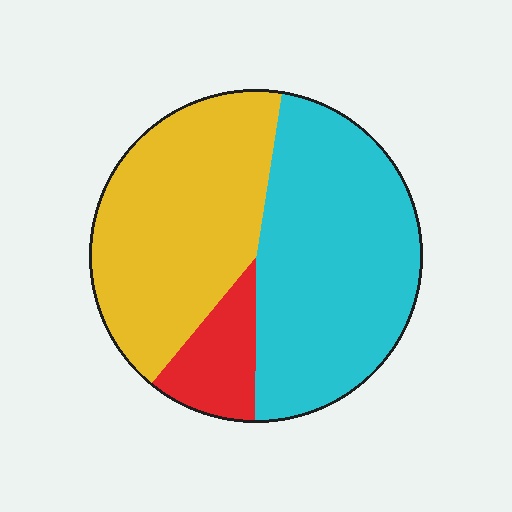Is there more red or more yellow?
Yellow.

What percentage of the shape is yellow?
Yellow covers roughly 40% of the shape.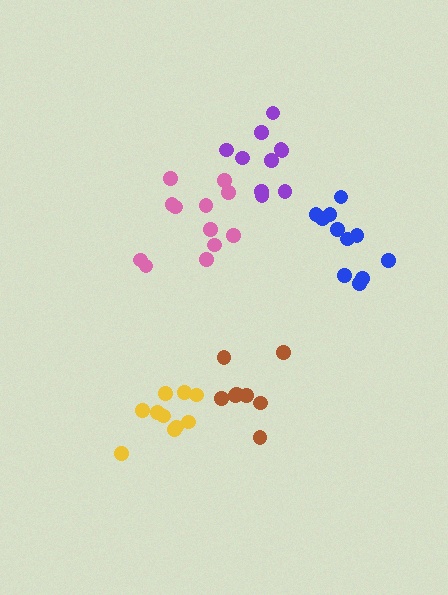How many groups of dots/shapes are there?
There are 5 groups.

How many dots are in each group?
Group 1: 12 dots, Group 2: 10 dots, Group 3: 11 dots, Group 4: 10 dots, Group 5: 8 dots (51 total).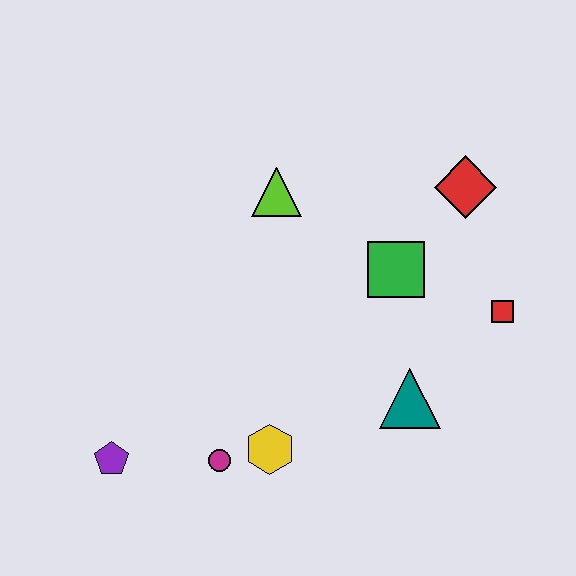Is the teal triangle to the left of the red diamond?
Yes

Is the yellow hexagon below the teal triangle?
Yes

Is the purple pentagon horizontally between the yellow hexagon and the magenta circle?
No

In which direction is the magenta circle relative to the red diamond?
The magenta circle is below the red diamond.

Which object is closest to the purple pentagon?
The magenta circle is closest to the purple pentagon.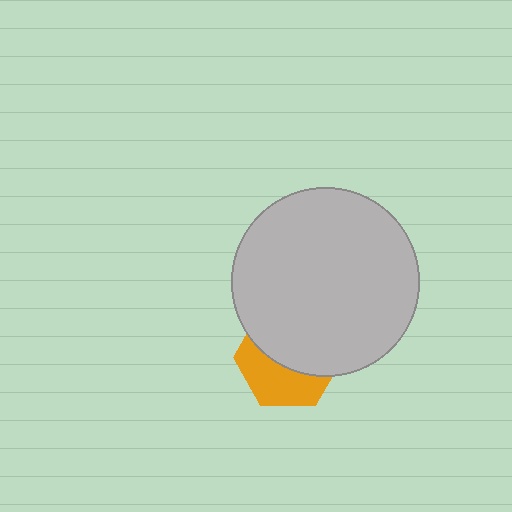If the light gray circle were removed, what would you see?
You would see the complete orange hexagon.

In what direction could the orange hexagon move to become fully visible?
The orange hexagon could move down. That would shift it out from behind the light gray circle entirely.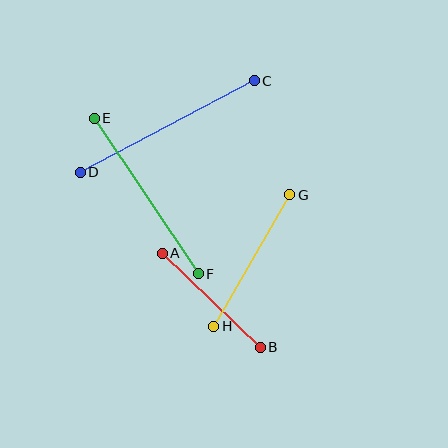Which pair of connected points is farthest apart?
Points C and D are farthest apart.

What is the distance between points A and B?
The distance is approximately 136 pixels.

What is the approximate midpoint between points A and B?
The midpoint is at approximately (211, 300) pixels.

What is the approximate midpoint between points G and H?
The midpoint is at approximately (252, 260) pixels.